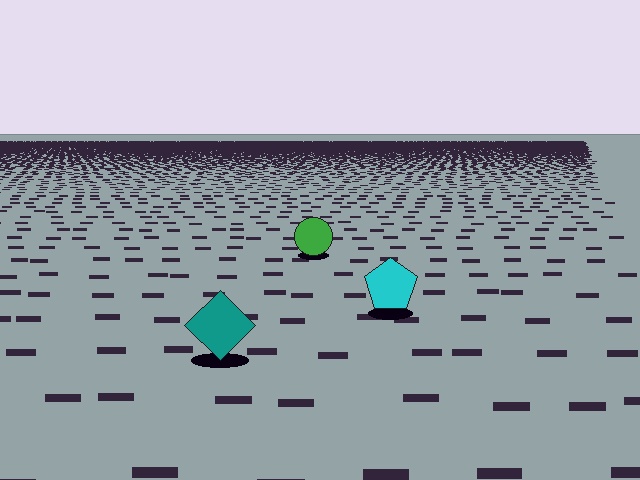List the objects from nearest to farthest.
From nearest to farthest: the teal diamond, the cyan pentagon, the green circle.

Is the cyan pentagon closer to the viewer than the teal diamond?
No. The teal diamond is closer — you can tell from the texture gradient: the ground texture is coarser near it.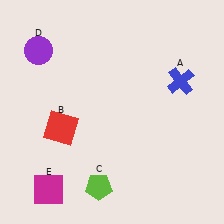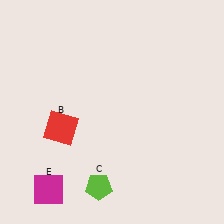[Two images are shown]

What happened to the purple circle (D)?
The purple circle (D) was removed in Image 2. It was in the top-left area of Image 1.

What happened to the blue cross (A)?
The blue cross (A) was removed in Image 2. It was in the top-right area of Image 1.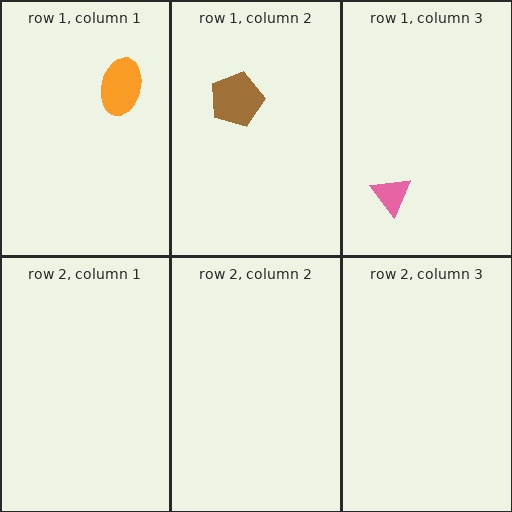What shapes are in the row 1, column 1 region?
The orange ellipse.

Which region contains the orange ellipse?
The row 1, column 1 region.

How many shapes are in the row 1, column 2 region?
1.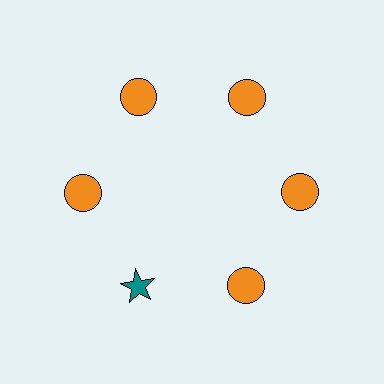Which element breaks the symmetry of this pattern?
The teal star at roughly the 7 o'clock position breaks the symmetry. All other shapes are orange circles.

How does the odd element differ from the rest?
It differs in both color (teal instead of orange) and shape (star instead of circle).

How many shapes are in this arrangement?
There are 6 shapes arranged in a ring pattern.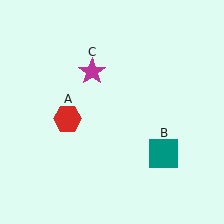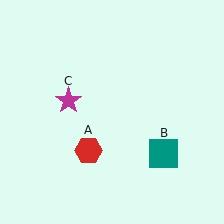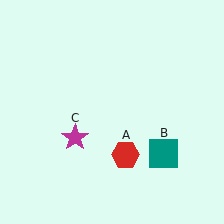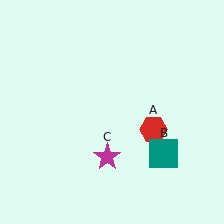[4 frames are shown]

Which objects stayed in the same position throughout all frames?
Teal square (object B) remained stationary.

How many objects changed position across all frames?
2 objects changed position: red hexagon (object A), magenta star (object C).